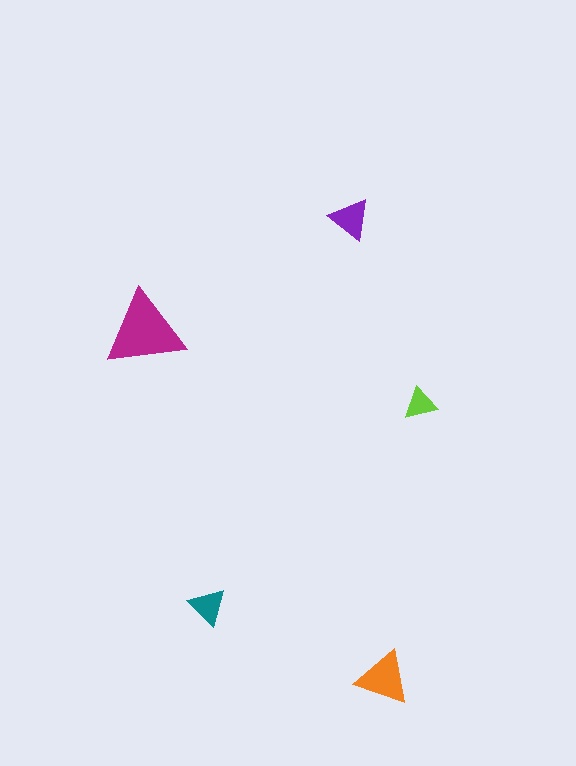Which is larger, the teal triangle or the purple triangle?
The purple one.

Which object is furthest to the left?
The magenta triangle is leftmost.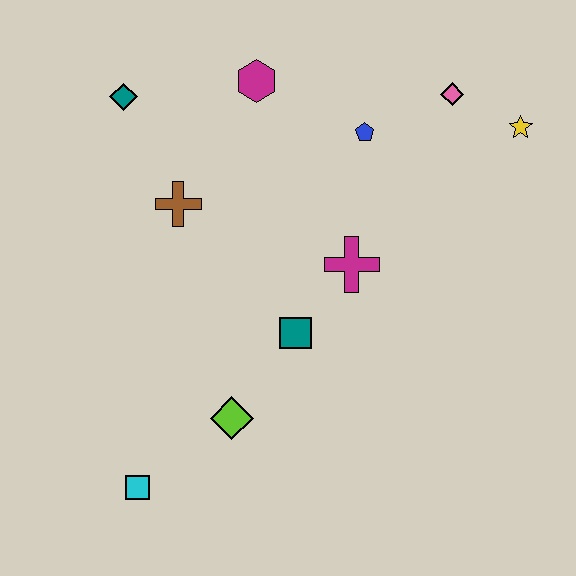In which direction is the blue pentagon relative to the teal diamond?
The blue pentagon is to the right of the teal diamond.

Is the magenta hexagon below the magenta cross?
No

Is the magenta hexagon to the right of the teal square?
No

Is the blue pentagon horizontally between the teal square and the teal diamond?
No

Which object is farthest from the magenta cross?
The cyan square is farthest from the magenta cross.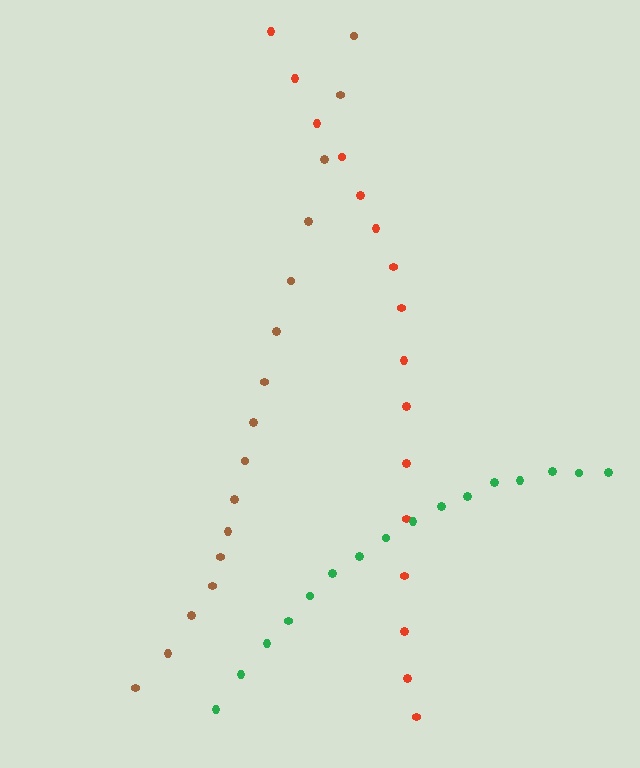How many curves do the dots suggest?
There are 3 distinct paths.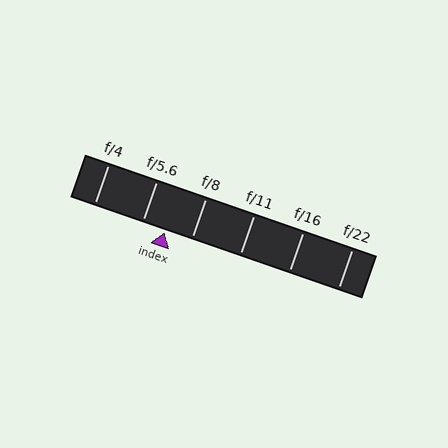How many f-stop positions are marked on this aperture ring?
There are 6 f-stop positions marked.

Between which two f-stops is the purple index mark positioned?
The index mark is between f/5.6 and f/8.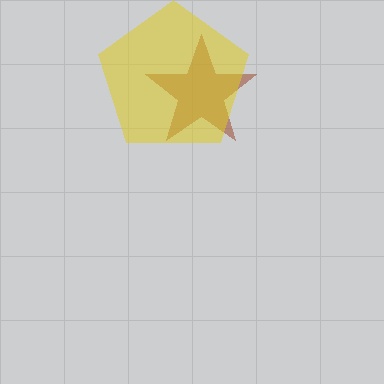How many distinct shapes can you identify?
There are 2 distinct shapes: a brown star, a yellow pentagon.